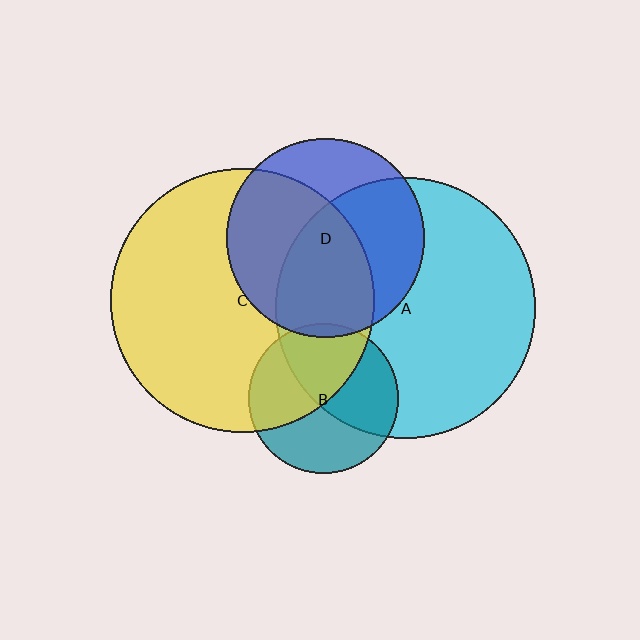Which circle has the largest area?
Circle C (yellow).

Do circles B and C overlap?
Yes.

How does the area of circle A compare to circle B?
Approximately 3.0 times.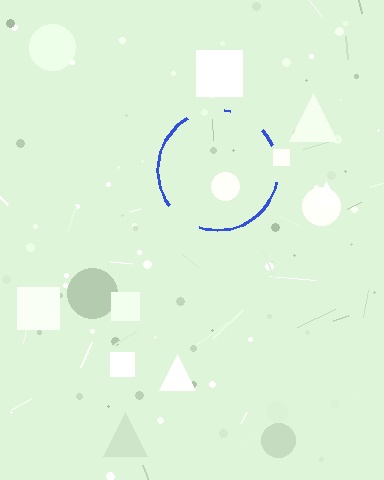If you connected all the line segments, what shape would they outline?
They would outline a circle.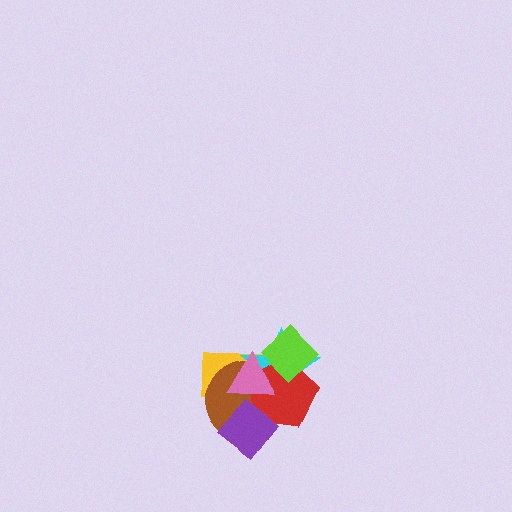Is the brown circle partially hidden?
Yes, it is partially covered by another shape.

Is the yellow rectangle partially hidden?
Yes, it is partially covered by another shape.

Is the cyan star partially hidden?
Yes, it is partially covered by another shape.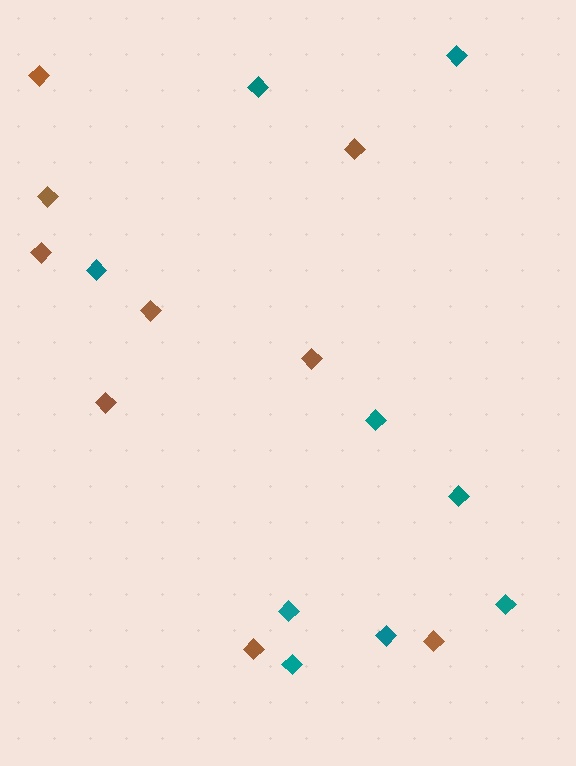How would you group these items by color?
There are 2 groups: one group of brown diamonds (9) and one group of teal diamonds (9).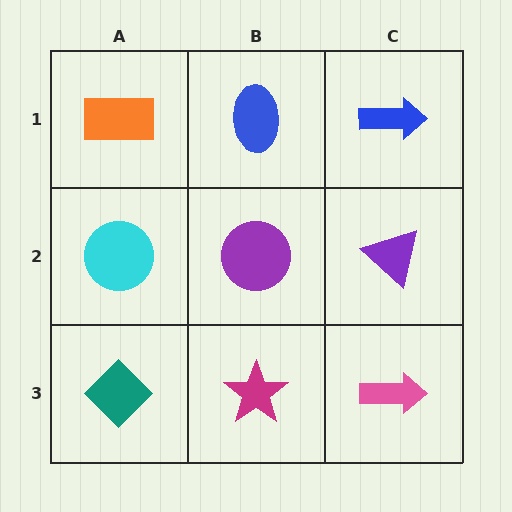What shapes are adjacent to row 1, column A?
A cyan circle (row 2, column A), a blue ellipse (row 1, column B).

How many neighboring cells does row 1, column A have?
2.